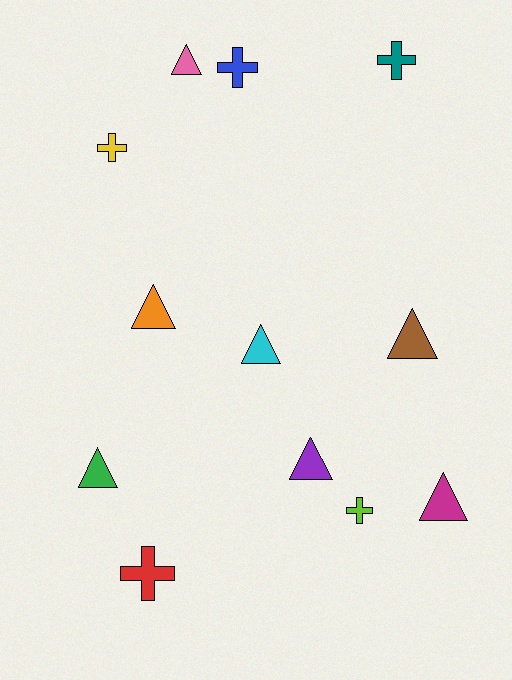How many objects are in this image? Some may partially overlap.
There are 12 objects.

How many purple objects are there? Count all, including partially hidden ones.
There is 1 purple object.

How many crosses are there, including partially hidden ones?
There are 5 crosses.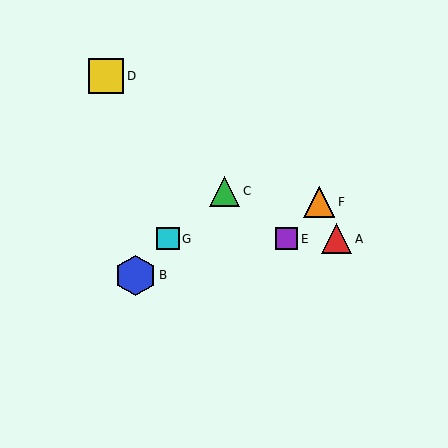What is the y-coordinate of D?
Object D is at y≈76.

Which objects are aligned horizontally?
Objects A, E, G are aligned horizontally.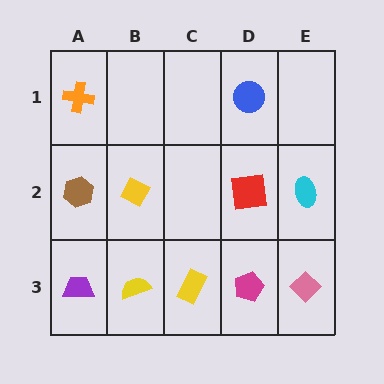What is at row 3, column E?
A pink diamond.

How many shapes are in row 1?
2 shapes.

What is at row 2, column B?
A yellow diamond.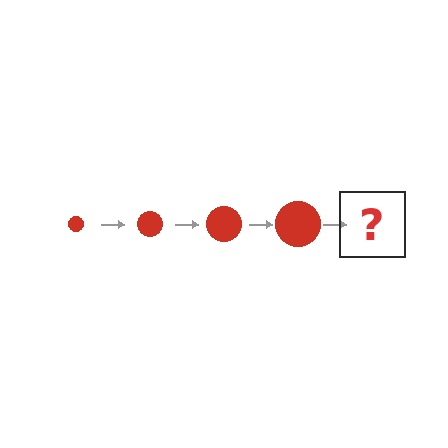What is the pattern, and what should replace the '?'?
The pattern is that the circle gets progressively larger each step. The '?' should be a red circle, larger than the previous one.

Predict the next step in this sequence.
The next step is a red circle, larger than the previous one.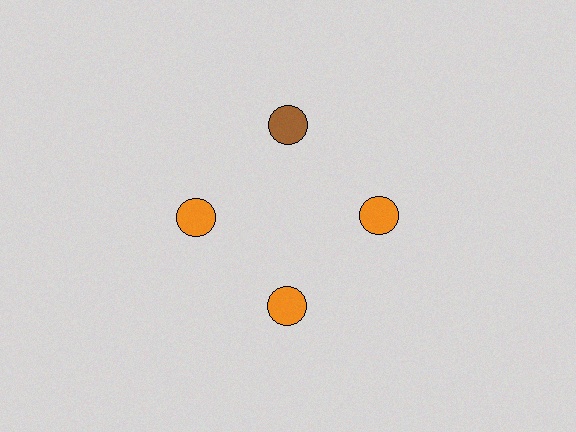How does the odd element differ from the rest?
It has a different color: brown instead of orange.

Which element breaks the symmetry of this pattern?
The brown circle at roughly the 12 o'clock position breaks the symmetry. All other shapes are orange circles.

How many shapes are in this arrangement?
There are 4 shapes arranged in a ring pattern.